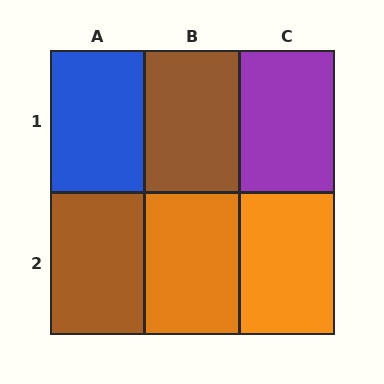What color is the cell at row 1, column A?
Blue.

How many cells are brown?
2 cells are brown.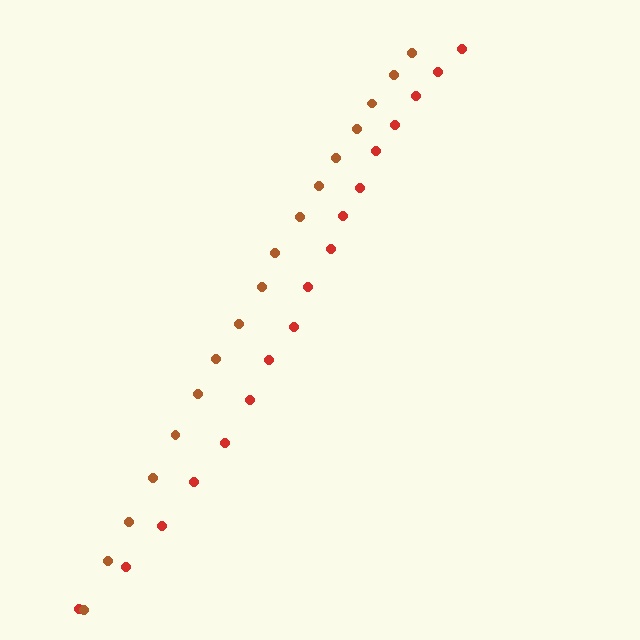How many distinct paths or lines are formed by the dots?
There are 2 distinct paths.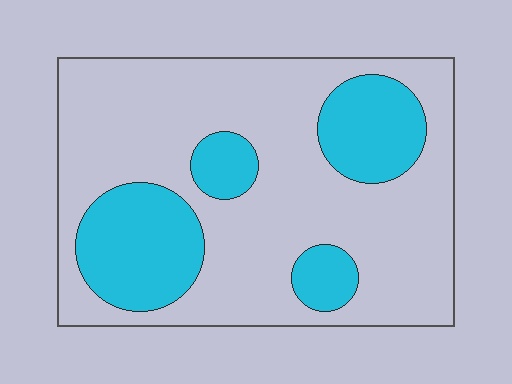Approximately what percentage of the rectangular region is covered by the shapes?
Approximately 30%.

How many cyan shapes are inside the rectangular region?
4.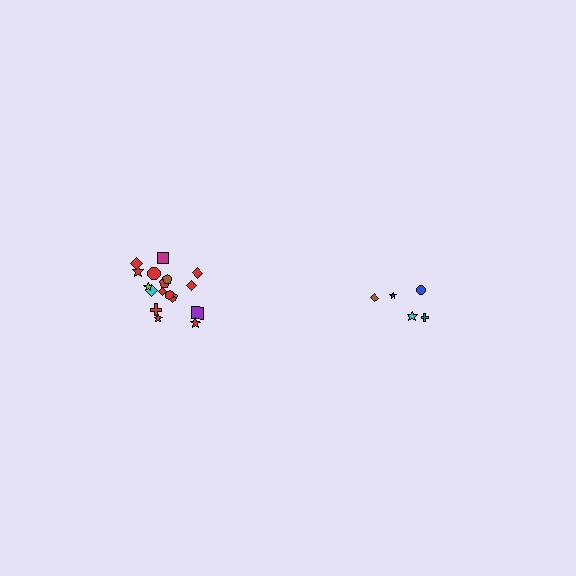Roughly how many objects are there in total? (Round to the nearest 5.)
Roughly 25 objects in total.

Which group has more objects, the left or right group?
The left group.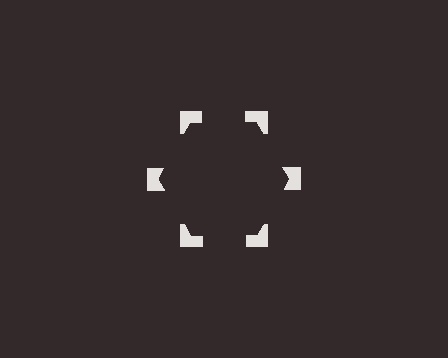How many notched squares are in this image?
There are 6 — one at each vertex of the illusory hexagon.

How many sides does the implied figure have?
6 sides.